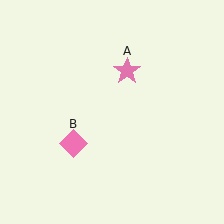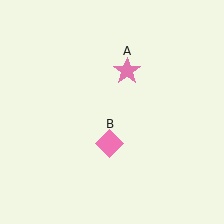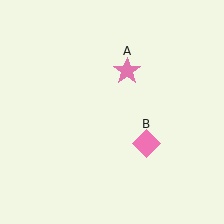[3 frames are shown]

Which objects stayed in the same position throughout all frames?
Pink star (object A) remained stationary.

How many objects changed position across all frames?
1 object changed position: pink diamond (object B).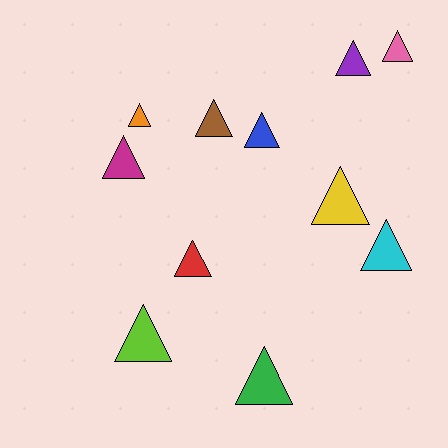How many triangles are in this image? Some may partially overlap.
There are 11 triangles.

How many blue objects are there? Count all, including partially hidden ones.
There is 1 blue object.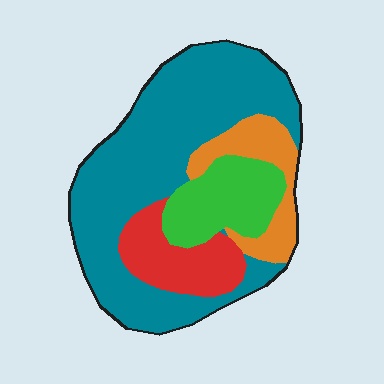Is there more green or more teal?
Teal.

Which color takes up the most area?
Teal, at roughly 60%.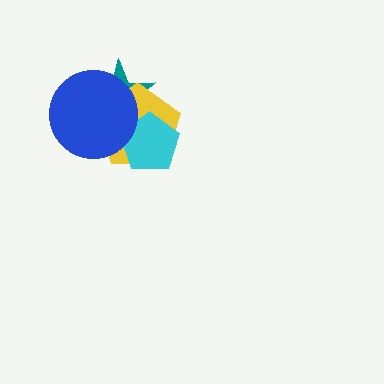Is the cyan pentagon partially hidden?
Yes, it is partially covered by another shape.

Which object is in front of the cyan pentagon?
The blue circle is in front of the cyan pentagon.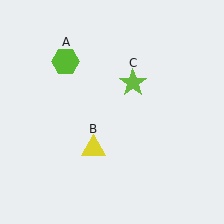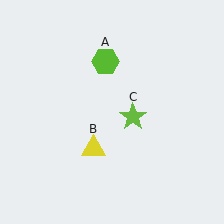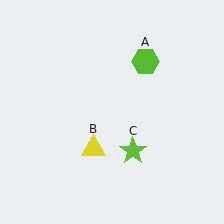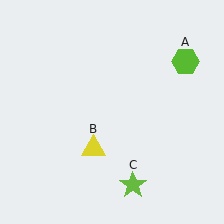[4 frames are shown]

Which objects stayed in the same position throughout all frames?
Yellow triangle (object B) remained stationary.